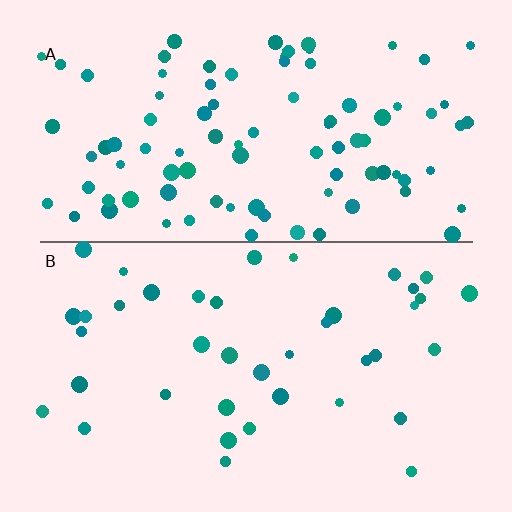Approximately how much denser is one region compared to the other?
Approximately 2.4× — region A over region B.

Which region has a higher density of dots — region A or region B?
A (the top).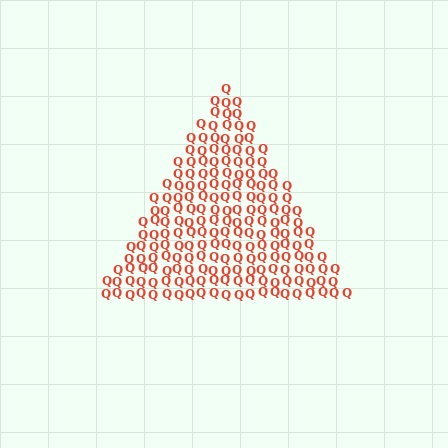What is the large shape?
The large shape is a triangle.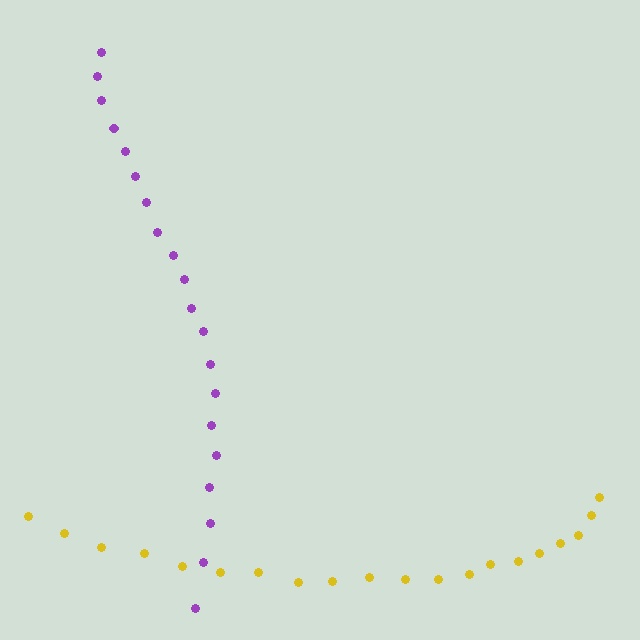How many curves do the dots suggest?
There are 2 distinct paths.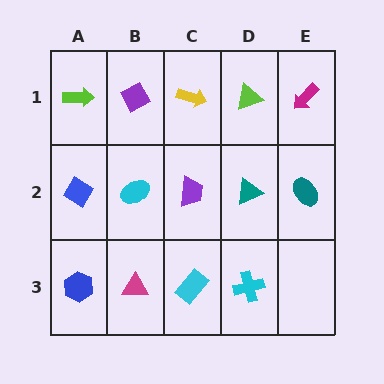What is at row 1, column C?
A yellow arrow.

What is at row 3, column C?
A cyan rectangle.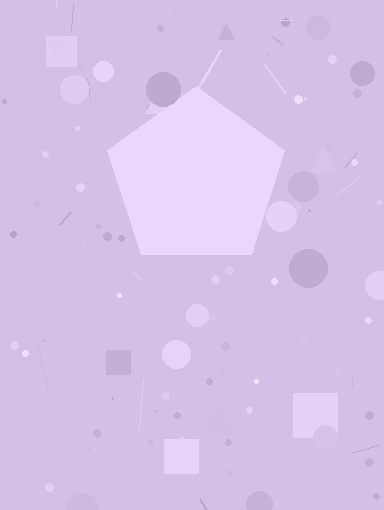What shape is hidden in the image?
A pentagon is hidden in the image.